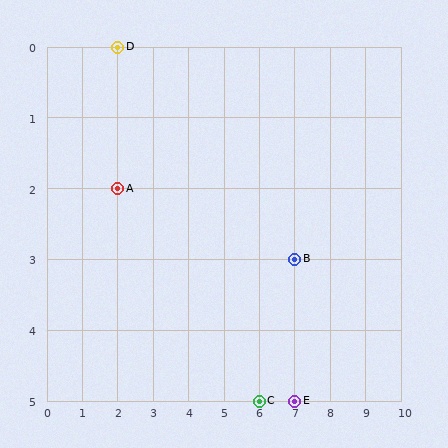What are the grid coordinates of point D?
Point D is at grid coordinates (2, 0).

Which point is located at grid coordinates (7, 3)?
Point B is at (7, 3).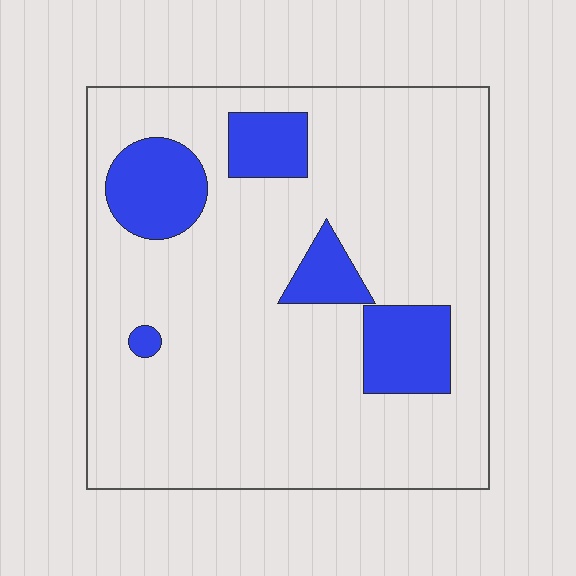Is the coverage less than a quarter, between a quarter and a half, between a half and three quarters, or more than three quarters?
Less than a quarter.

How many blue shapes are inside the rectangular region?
5.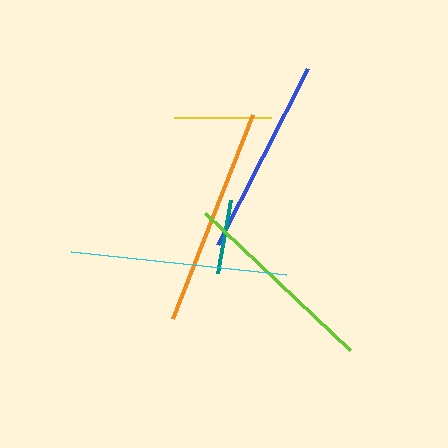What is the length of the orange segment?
The orange segment is approximately 219 pixels long.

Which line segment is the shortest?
The teal line is the shortest at approximately 75 pixels.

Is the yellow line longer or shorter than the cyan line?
The cyan line is longer than the yellow line.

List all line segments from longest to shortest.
From longest to shortest: orange, cyan, lime, blue, yellow, teal.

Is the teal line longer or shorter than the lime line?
The lime line is longer than the teal line.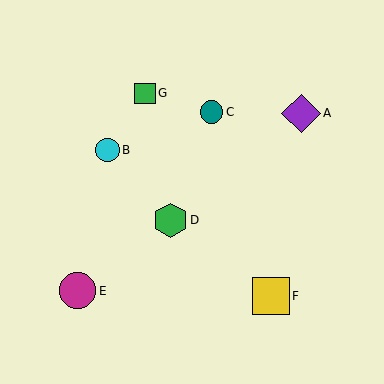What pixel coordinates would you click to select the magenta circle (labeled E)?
Click at (77, 291) to select the magenta circle E.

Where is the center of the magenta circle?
The center of the magenta circle is at (77, 291).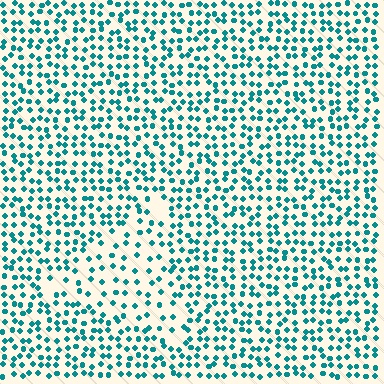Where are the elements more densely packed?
The elements are more densely packed outside the triangle boundary.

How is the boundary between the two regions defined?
The boundary is defined by a change in element density (approximately 1.8x ratio). All elements are the same color, size, and shape.